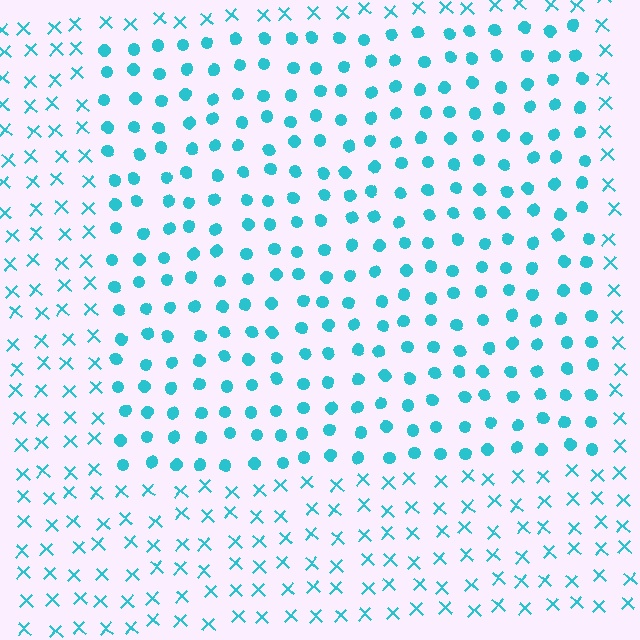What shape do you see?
I see a rectangle.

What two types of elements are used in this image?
The image uses circles inside the rectangle region and X marks outside it.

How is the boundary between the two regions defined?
The boundary is defined by a change in element shape: circles inside vs. X marks outside. All elements share the same color and spacing.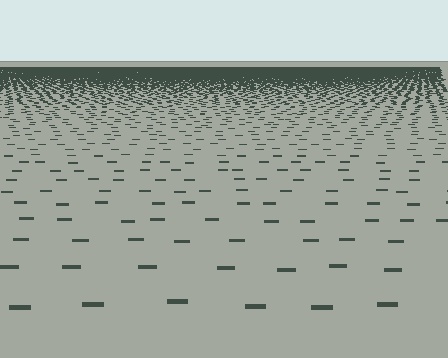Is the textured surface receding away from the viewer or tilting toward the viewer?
The surface is receding away from the viewer. Texture elements get smaller and denser toward the top.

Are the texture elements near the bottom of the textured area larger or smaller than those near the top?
Larger. Near the bottom, elements are closer to the viewer and appear at a bigger on-screen size.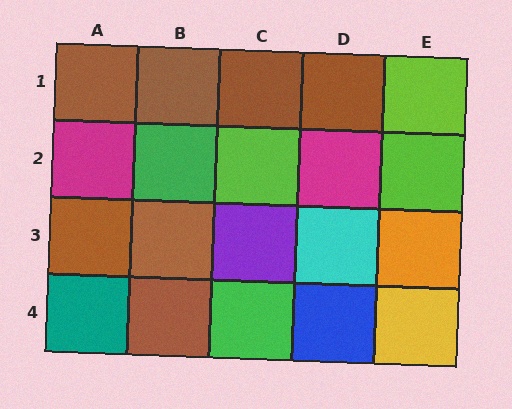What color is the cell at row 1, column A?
Brown.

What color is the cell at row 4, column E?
Yellow.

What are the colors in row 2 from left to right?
Magenta, green, lime, magenta, lime.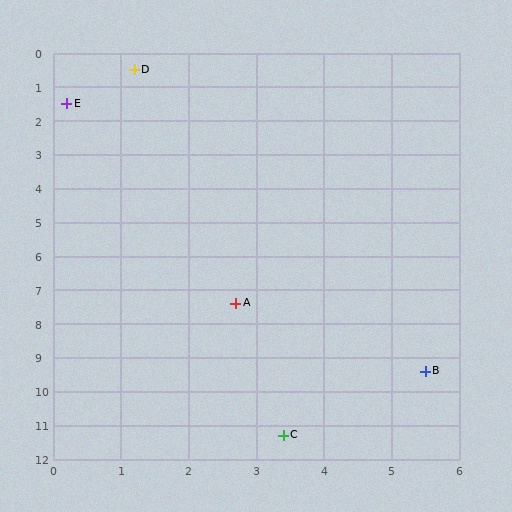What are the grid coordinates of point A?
Point A is at approximately (2.7, 7.4).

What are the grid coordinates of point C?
Point C is at approximately (3.4, 11.3).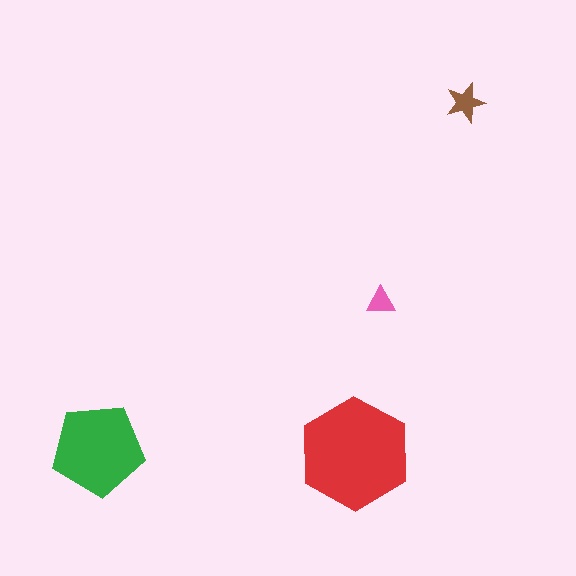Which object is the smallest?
The pink triangle.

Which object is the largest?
The red hexagon.